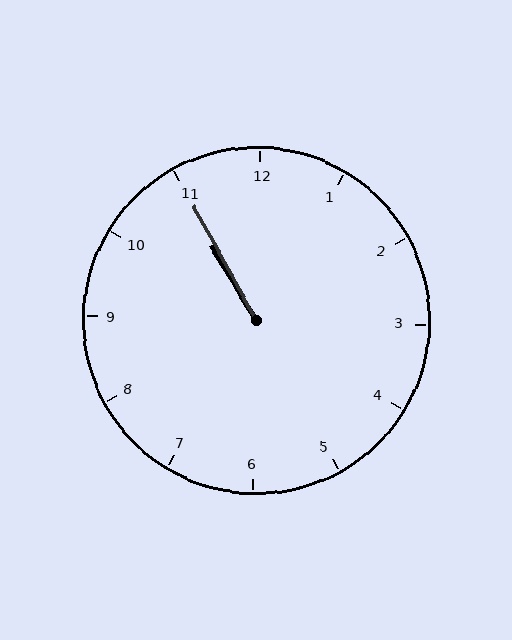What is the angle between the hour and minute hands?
Approximately 2 degrees.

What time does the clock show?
10:55.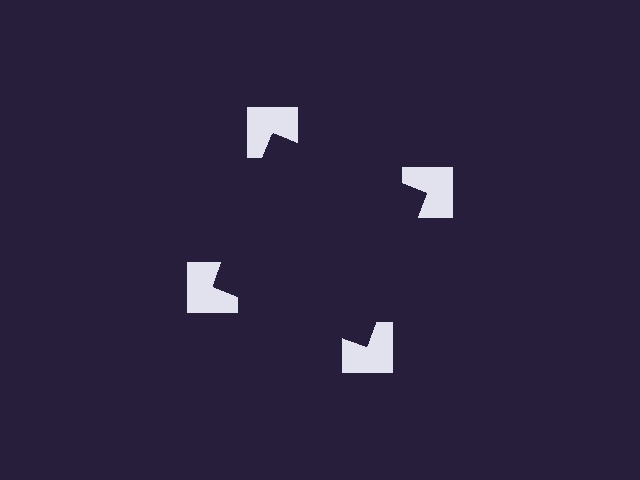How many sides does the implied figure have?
4 sides.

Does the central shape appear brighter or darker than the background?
It typically appears slightly darker than the background, even though no actual brightness change is drawn.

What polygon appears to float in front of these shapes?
An illusory square — its edges are inferred from the aligned wedge cuts in the notched squares, not physically drawn.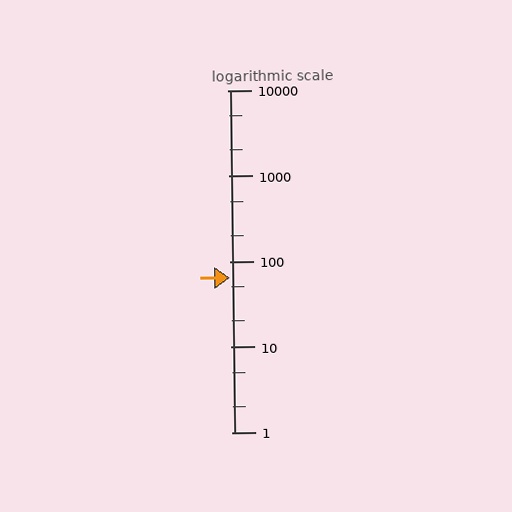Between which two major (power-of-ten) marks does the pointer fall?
The pointer is between 10 and 100.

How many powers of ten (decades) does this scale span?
The scale spans 4 decades, from 1 to 10000.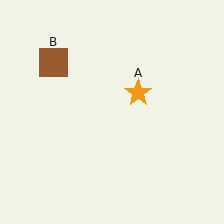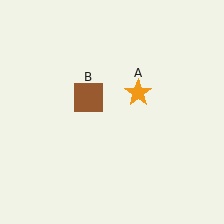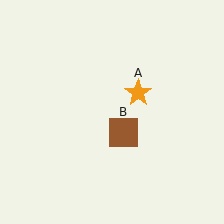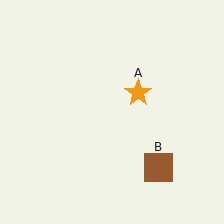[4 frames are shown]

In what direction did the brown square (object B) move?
The brown square (object B) moved down and to the right.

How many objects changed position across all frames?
1 object changed position: brown square (object B).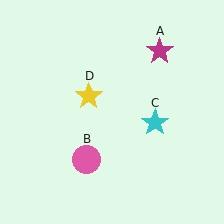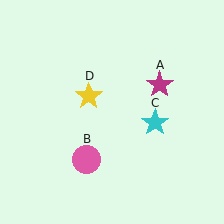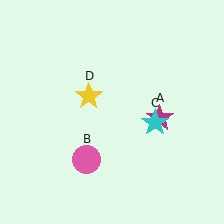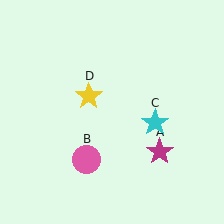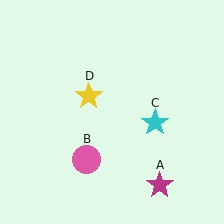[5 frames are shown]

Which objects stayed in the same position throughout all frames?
Pink circle (object B) and cyan star (object C) and yellow star (object D) remained stationary.